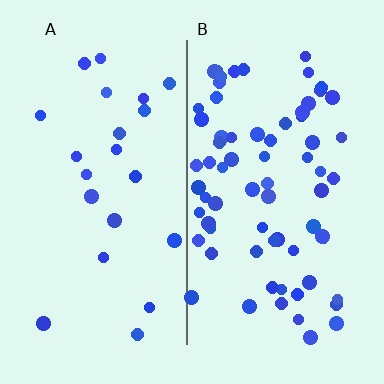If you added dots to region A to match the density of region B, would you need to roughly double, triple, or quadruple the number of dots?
Approximately triple.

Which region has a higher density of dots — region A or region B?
B (the right).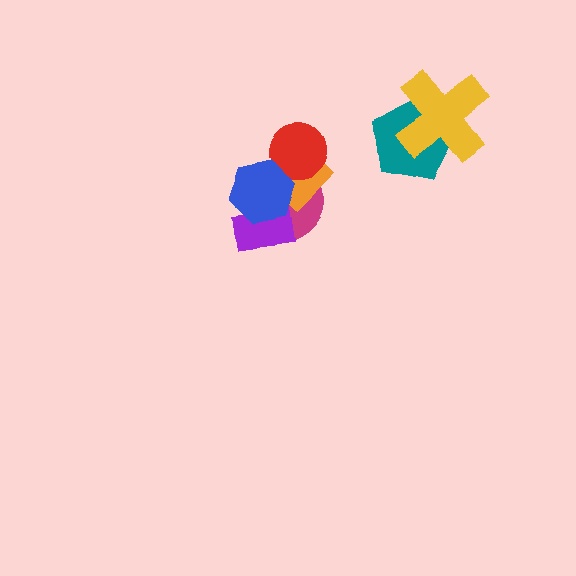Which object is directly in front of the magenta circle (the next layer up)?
The orange diamond is directly in front of the magenta circle.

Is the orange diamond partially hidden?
Yes, it is partially covered by another shape.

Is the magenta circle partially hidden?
Yes, it is partially covered by another shape.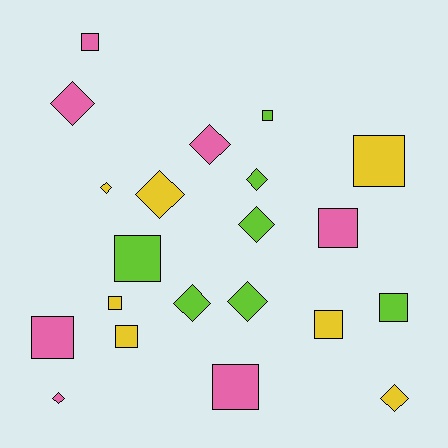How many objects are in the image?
There are 21 objects.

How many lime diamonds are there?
There are 4 lime diamonds.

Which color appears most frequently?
Pink, with 7 objects.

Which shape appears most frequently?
Square, with 11 objects.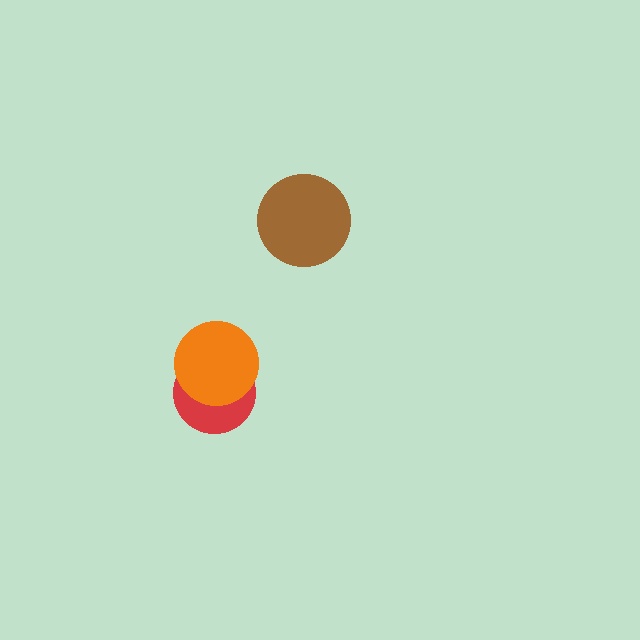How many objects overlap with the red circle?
1 object overlaps with the red circle.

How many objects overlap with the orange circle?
1 object overlaps with the orange circle.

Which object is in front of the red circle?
The orange circle is in front of the red circle.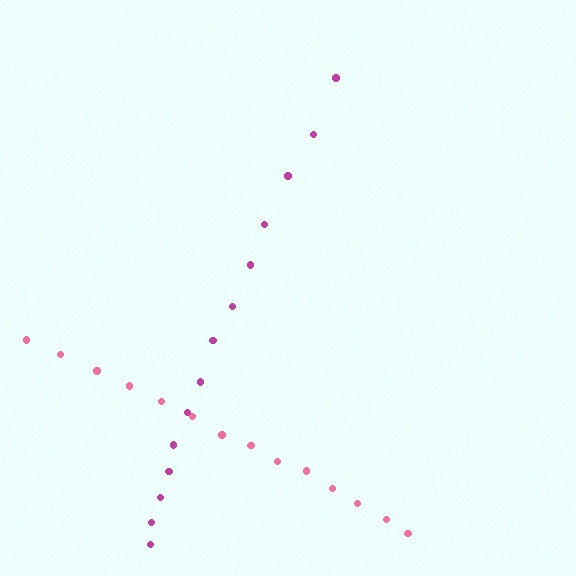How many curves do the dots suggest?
There are 2 distinct paths.